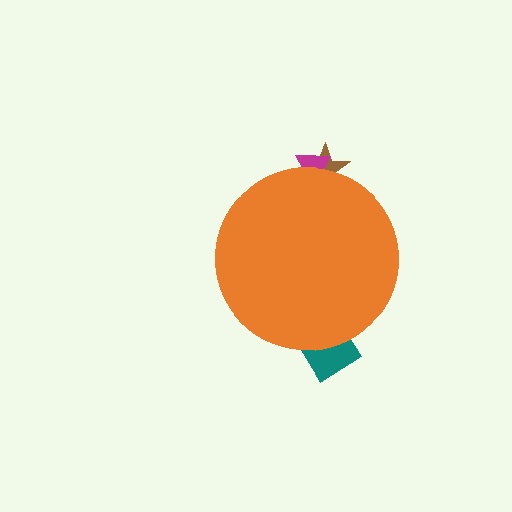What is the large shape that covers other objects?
An orange circle.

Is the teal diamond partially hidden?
Yes, the teal diamond is partially hidden behind the orange circle.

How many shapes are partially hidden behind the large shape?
3 shapes are partially hidden.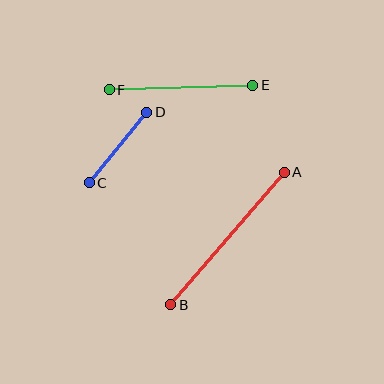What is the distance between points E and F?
The distance is approximately 144 pixels.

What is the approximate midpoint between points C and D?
The midpoint is at approximately (118, 147) pixels.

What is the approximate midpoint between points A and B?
The midpoint is at approximately (227, 239) pixels.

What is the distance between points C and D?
The distance is approximately 91 pixels.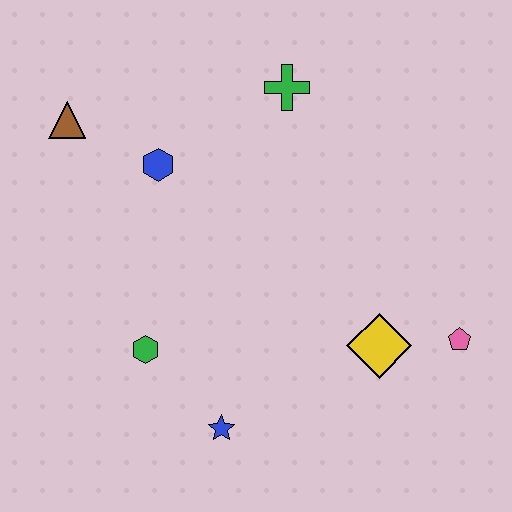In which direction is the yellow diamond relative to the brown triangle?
The yellow diamond is to the right of the brown triangle.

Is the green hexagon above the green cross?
No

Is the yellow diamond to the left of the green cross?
No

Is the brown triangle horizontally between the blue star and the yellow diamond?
No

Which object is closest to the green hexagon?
The blue star is closest to the green hexagon.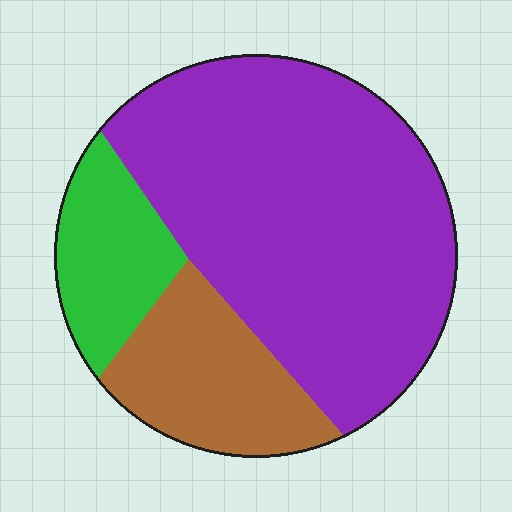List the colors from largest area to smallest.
From largest to smallest: purple, brown, green.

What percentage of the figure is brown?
Brown takes up about one fifth (1/5) of the figure.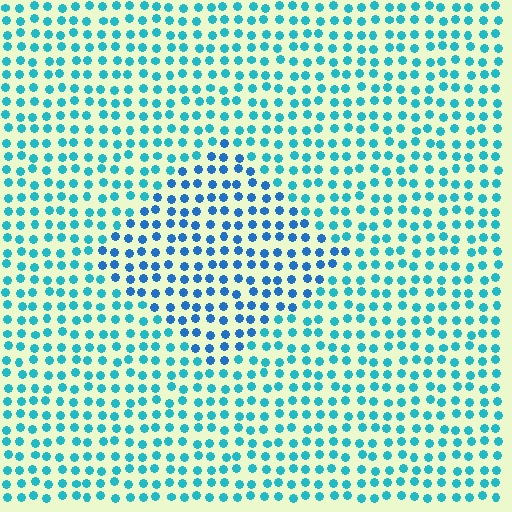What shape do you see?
I see a diamond.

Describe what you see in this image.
The image is filled with small cyan elements in a uniform arrangement. A diamond-shaped region is visible where the elements are tinted to a slightly different hue, forming a subtle color boundary.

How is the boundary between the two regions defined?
The boundary is defined purely by a slight shift in hue (about 27 degrees). Spacing, size, and orientation are identical on both sides.